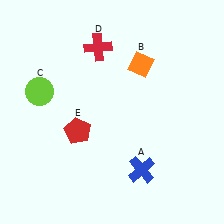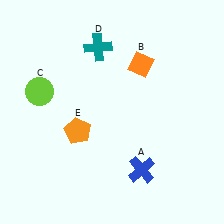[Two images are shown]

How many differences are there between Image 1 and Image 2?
There are 2 differences between the two images.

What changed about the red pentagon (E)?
In Image 1, E is red. In Image 2, it changed to orange.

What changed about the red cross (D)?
In Image 1, D is red. In Image 2, it changed to teal.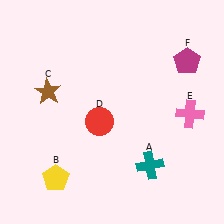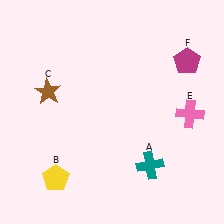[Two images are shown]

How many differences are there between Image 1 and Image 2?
There is 1 difference between the two images.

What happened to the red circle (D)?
The red circle (D) was removed in Image 2. It was in the bottom-left area of Image 1.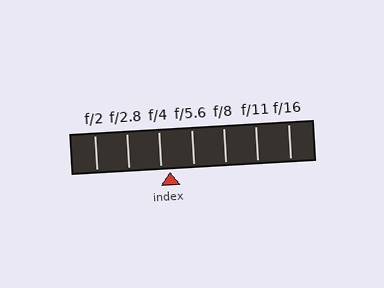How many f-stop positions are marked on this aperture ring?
There are 7 f-stop positions marked.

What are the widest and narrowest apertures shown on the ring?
The widest aperture shown is f/2 and the narrowest is f/16.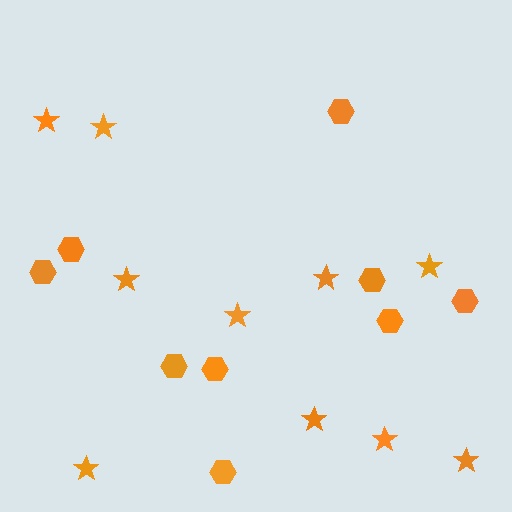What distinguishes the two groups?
There are 2 groups: one group of stars (10) and one group of hexagons (9).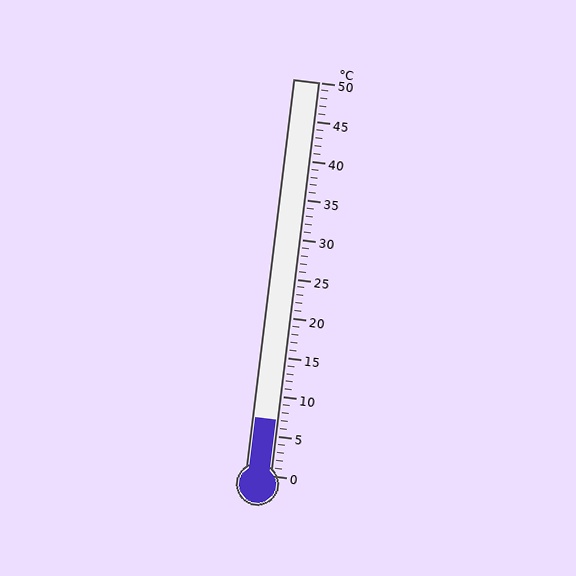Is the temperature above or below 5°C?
The temperature is above 5°C.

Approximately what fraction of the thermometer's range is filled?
The thermometer is filled to approximately 15% of its range.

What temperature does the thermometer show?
The thermometer shows approximately 7°C.